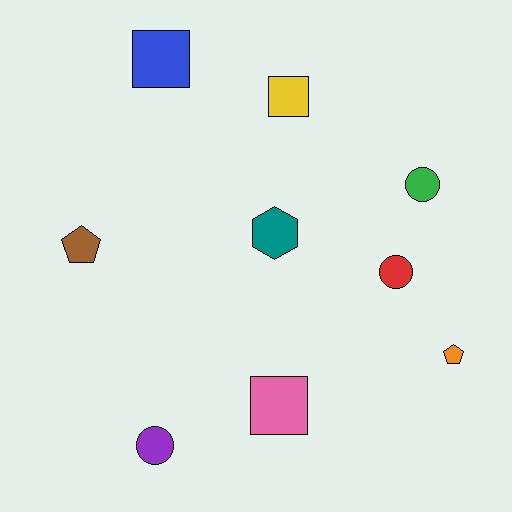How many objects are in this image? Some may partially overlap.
There are 9 objects.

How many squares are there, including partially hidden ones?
There are 3 squares.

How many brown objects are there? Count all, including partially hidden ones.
There is 1 brown object.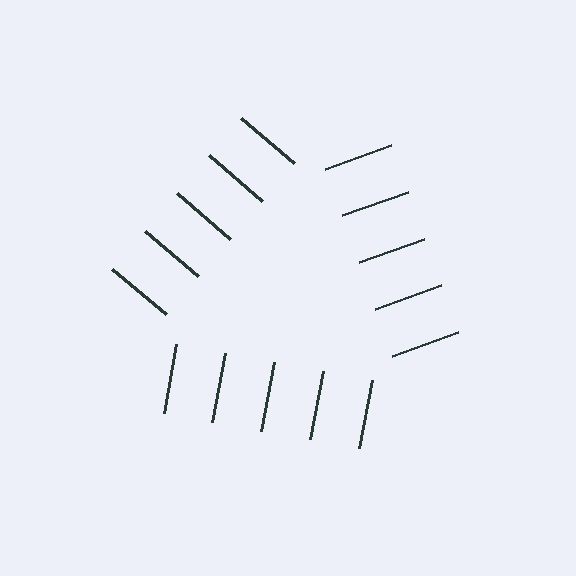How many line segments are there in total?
15 — 5 along each of the 3 edges.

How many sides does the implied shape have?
3 sides — the line-ends trace a triangle.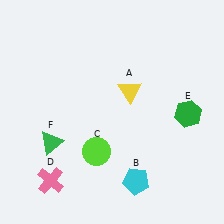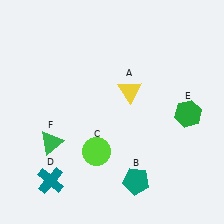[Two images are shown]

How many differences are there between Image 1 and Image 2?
There are 2 differences between the two images.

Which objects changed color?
B changed from cyan to teal. D changed from pink to teal.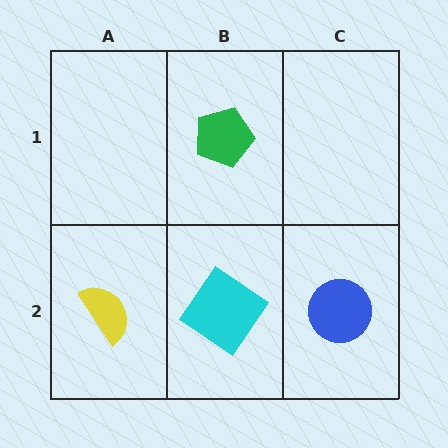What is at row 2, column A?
A yellow semicircle.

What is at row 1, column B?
A green pentagon.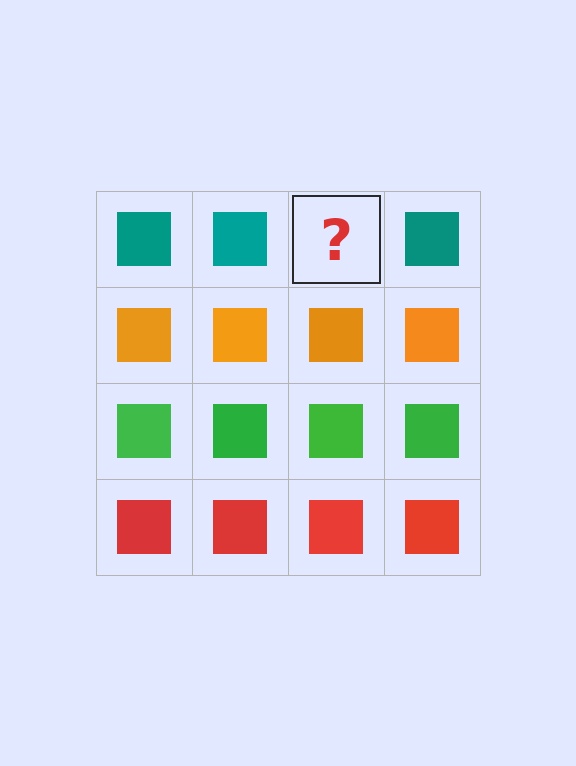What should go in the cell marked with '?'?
The missing cell should contain a teal square.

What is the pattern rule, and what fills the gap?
The rule is that each row has a consistent color. The gap should be filled with a teal square.